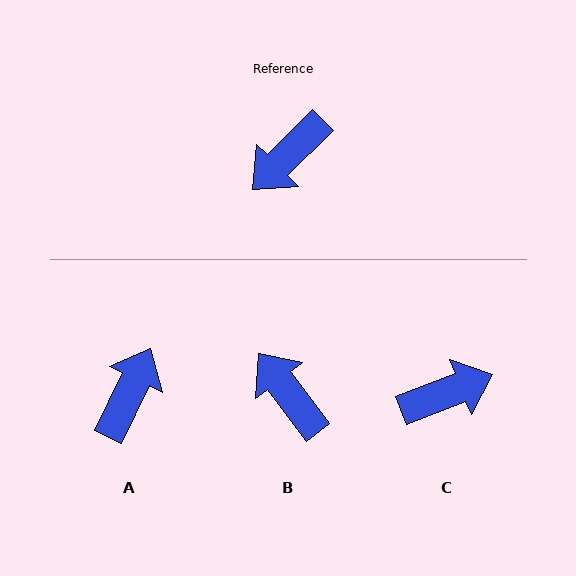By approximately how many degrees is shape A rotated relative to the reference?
Approximately 161 degrees clockwise.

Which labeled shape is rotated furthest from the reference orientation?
A, about 161 degrees away.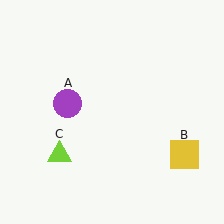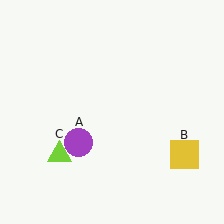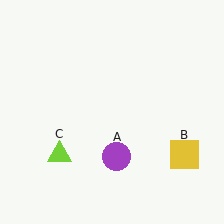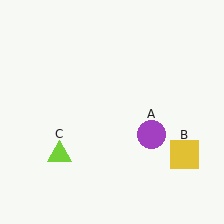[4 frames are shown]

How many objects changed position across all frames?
1 object changed position: purple circle (object A).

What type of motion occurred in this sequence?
The purple circle (object A) rotated counterclockwise around the center of the scene.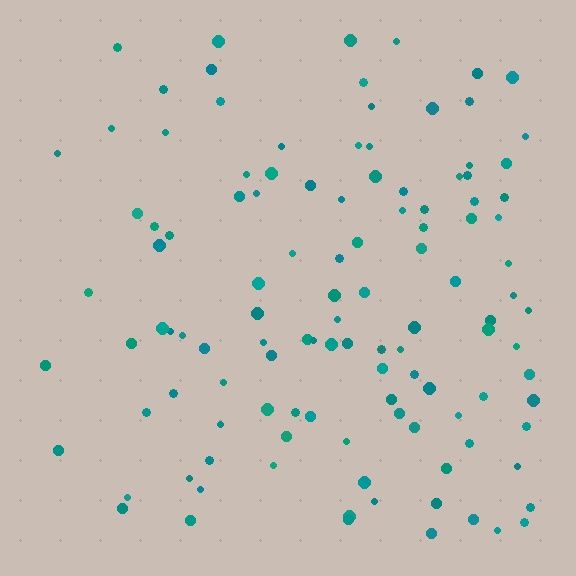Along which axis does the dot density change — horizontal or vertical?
Horizontal.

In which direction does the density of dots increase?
From left to right, with the right side densest.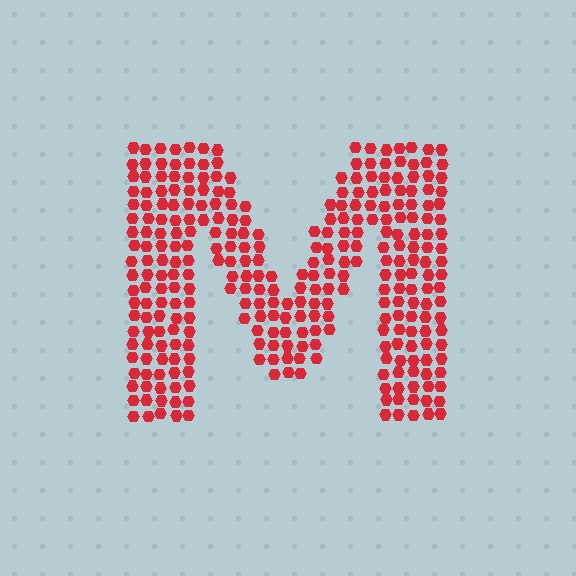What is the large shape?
The large shape is the letter M.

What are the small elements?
The small elements are hexagons.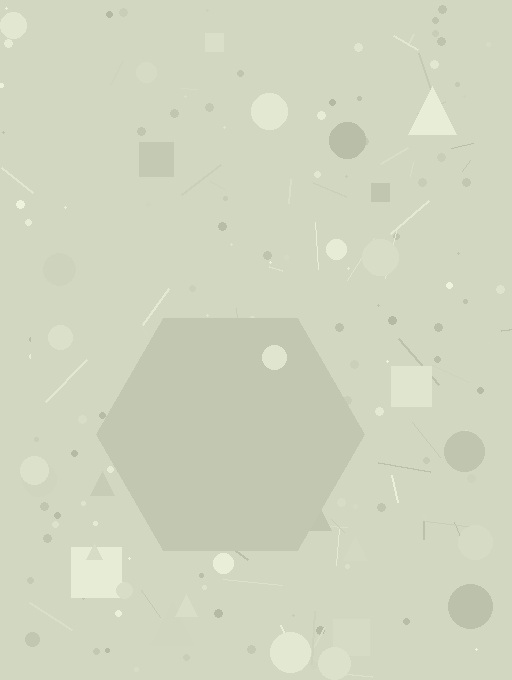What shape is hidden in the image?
A hexagon is hidden in the image.